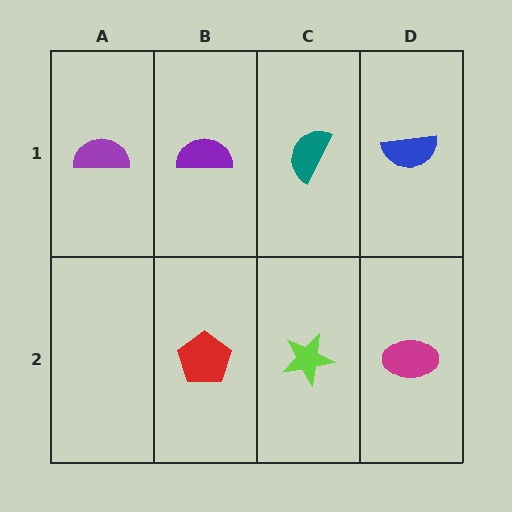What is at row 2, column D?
A magenta ellipse.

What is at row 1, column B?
A purple semicircle.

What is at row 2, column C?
A lime star.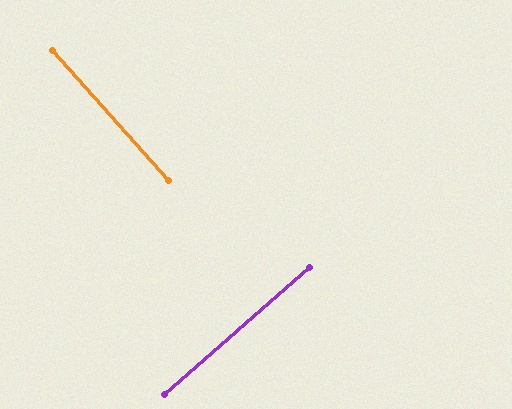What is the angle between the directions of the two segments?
Approximately 90 degrees.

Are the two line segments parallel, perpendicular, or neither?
Perpendicular — they meet at approximately 90°.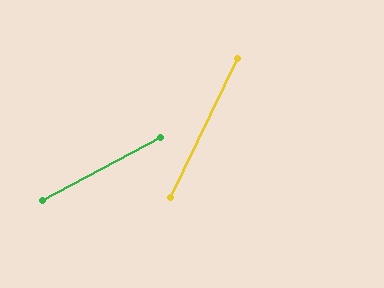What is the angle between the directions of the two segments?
Approximately 36 degrees.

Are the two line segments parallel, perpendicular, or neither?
Neither parallel nor perpendicular — they differ by about 36°.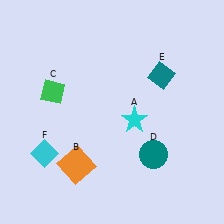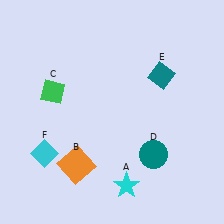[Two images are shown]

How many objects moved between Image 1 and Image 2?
1 object moved between the two images.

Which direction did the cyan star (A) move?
The cyan star (A) moved down.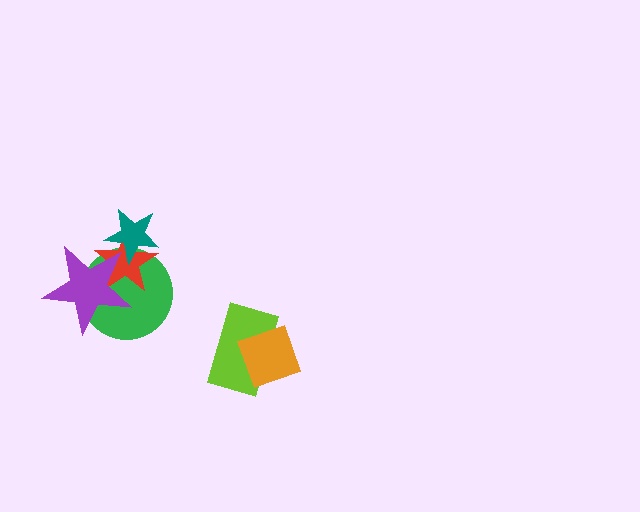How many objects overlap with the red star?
3 objects overlap with the red star.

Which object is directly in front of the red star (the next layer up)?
The teal star is directly in front of the red star.